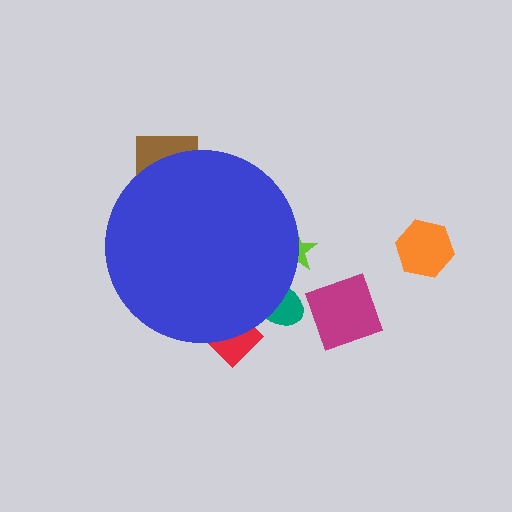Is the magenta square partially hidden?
No, the magenta square is fully visible.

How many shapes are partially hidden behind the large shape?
4 shapes are partially hidden.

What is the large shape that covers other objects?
A blue circle.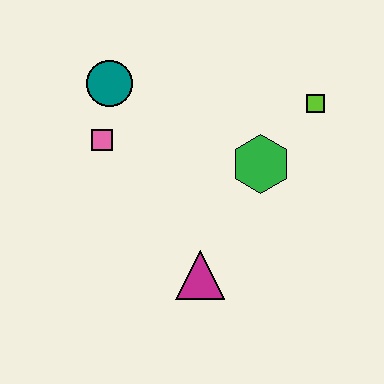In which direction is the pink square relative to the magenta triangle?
The pink square is above the magenta triangle.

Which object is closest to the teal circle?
The pink square is closest to the teal circle.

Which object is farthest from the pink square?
The lime square is farthest from the pink square.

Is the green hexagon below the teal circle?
Yes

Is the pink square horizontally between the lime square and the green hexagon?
No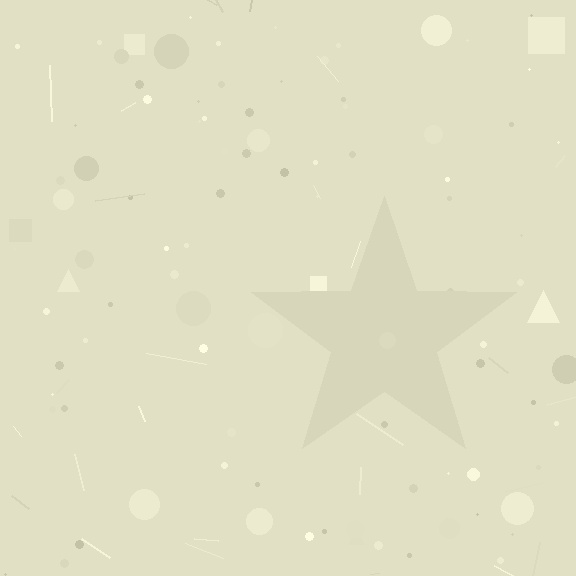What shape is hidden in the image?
A star is hidden in the image.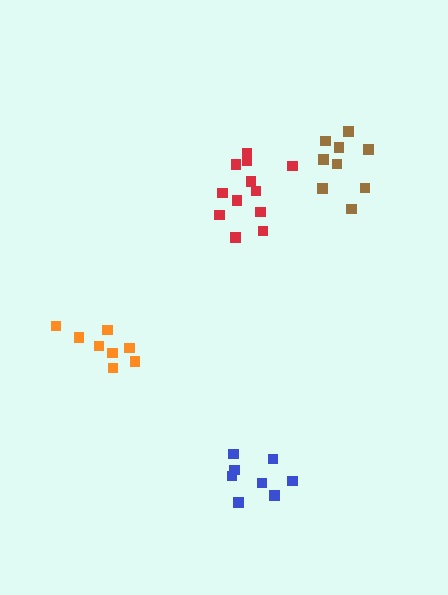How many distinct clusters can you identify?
There are 4 distinct clusters.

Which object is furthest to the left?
The orange cluster is leftmost.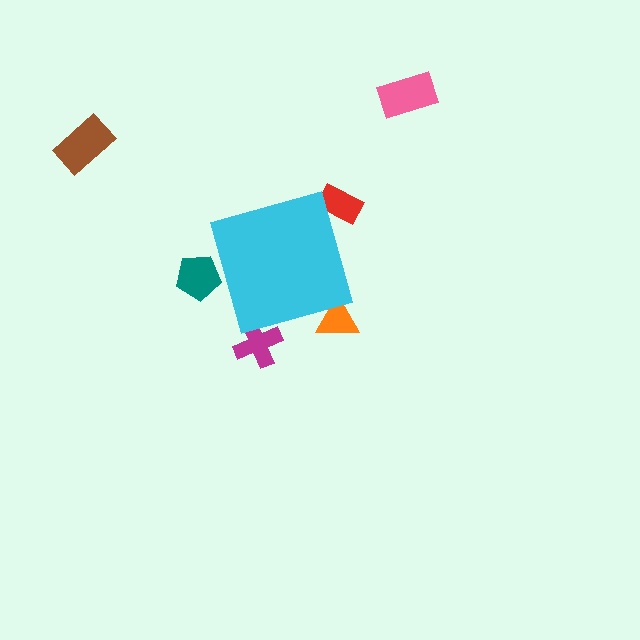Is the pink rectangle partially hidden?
No, the pink rectangle is fully visible.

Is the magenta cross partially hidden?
Yes, the magenta cross is partially hidden behind the cyan diamond.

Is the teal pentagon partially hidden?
Yes, the teal pentagon is partially hidden behind the cyan diamond.